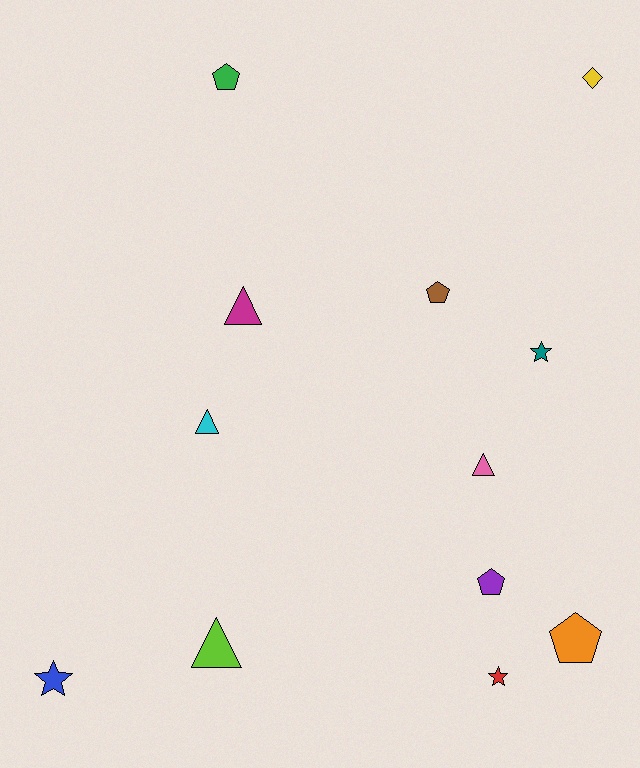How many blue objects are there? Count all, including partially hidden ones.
There is 1 blue object.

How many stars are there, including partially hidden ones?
There are 3 stars.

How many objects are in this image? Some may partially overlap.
There are 12 objects.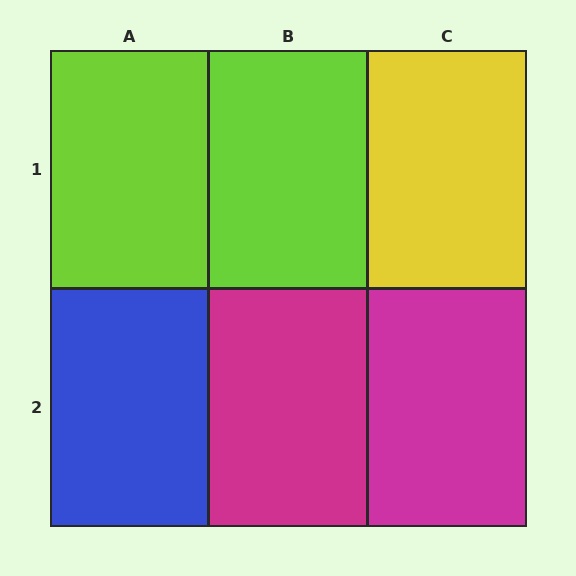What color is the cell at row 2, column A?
Blue.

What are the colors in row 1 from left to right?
Lime, lime, yellow.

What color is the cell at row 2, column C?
Magenta.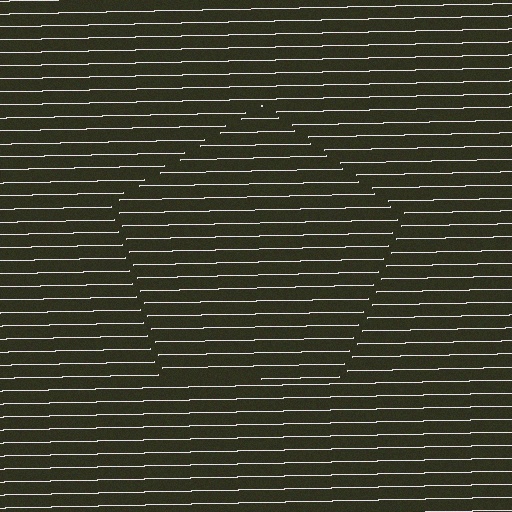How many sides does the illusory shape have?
5 sides — the line-ends trace a pentagon.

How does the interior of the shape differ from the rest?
The interior of the shape contains the same grating, shifted by half a period — the contour is defined by the phase discontinuity where line-ends from the inner and outer gratings abut.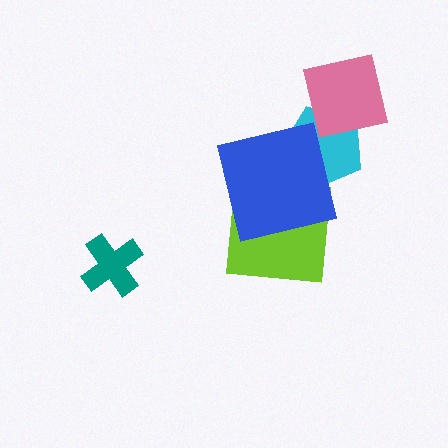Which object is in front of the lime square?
The blue square is in front of the lime square.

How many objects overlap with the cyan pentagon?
2 objects overlap with the cyan pentagon.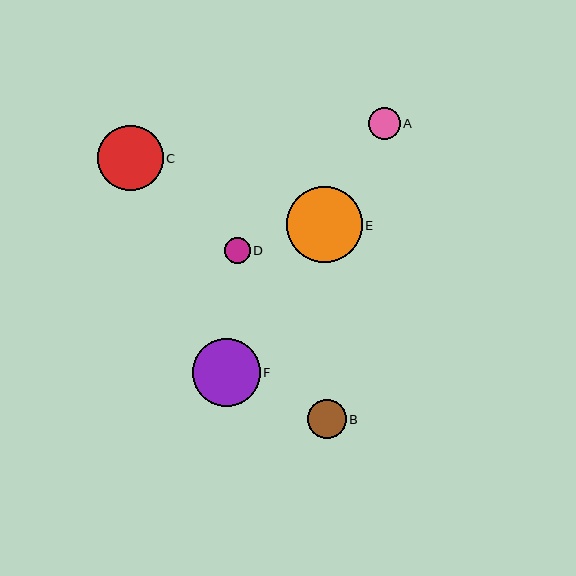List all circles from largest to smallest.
From largest to smallest: E, F, C, B, A, D.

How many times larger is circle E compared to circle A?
Circle E is approximately 2.4 times the size of circle A.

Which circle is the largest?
Circle E is the largest with a size of approximately 76 pixels.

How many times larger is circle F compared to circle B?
Circle F is approximately 1.7 times the size of circle B.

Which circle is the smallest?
Circle D is the smallest with a size of approximately 26 pixels.